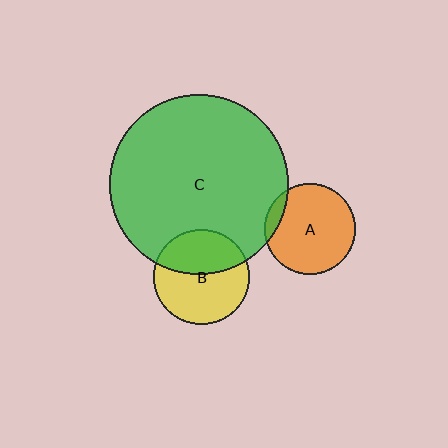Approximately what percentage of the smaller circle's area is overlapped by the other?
Approximately 10%.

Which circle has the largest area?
Circle C (green).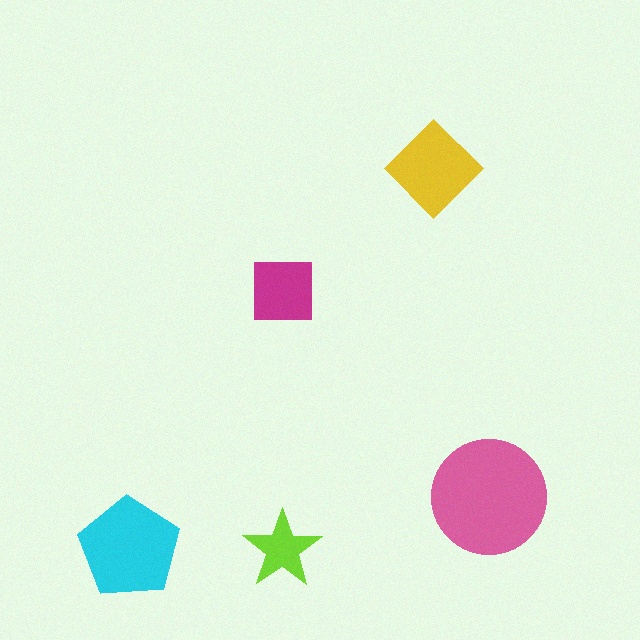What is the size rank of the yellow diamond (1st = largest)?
3rd.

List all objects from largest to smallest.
The pink circle, the cyan pentagon, the yellow diamond, the magenta square, the lime star.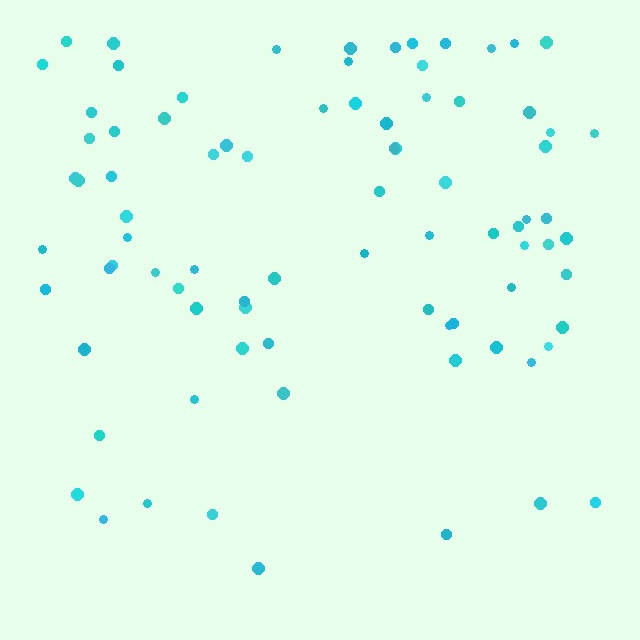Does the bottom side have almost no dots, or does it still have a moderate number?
Still a moderate number, just noticeably fewer than the top.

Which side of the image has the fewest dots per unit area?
The bottom.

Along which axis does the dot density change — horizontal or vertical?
Vertical.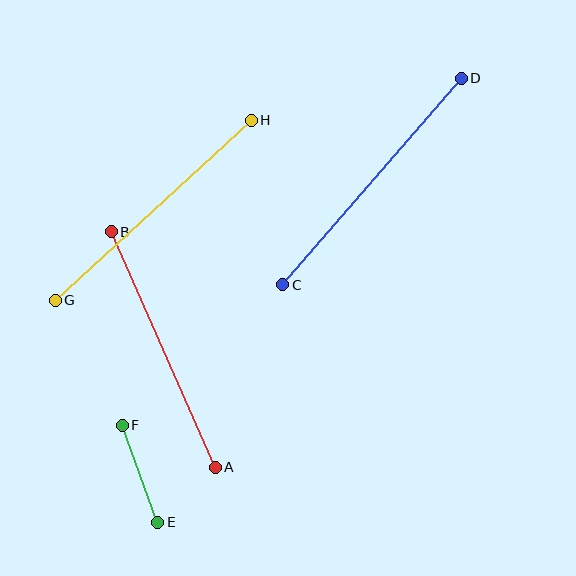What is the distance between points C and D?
The distance is approximately 273 pixels.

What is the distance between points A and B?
The distance is approximately 258 pixels.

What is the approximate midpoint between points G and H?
The midpoint is at approximately (153, 210) pixels.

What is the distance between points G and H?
The distance is approximately 266 pixels.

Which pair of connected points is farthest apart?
Points C and D are farthest apart.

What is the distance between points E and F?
The distance is approximately 103 pixels.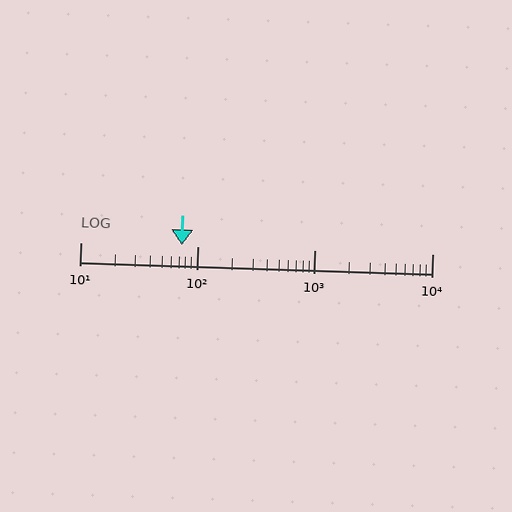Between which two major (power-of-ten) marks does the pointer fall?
The pointer is between 10 and 100.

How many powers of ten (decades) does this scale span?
The scale spans 3 decades, from 10 to 10000.